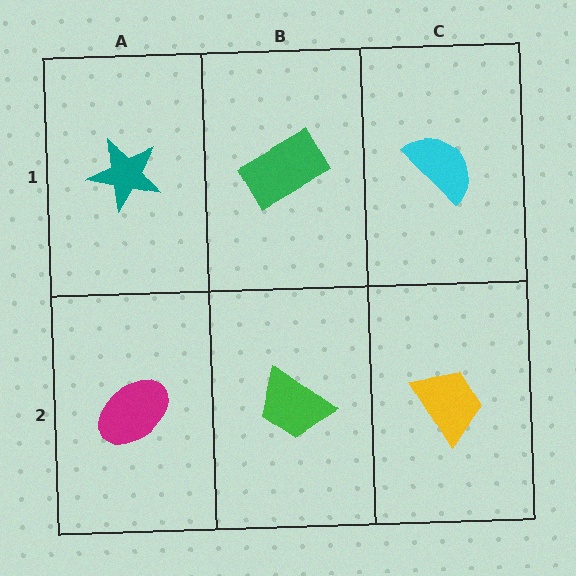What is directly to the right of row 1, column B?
A cyan semicircle.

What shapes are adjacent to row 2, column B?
A green rectangle (row 1, column B), a magenta ellipse (row 2, column A), a yellow trapezoid (row 2, column C).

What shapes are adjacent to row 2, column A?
A teal star (row 1, column A), a green trapezoid (row 2, column B).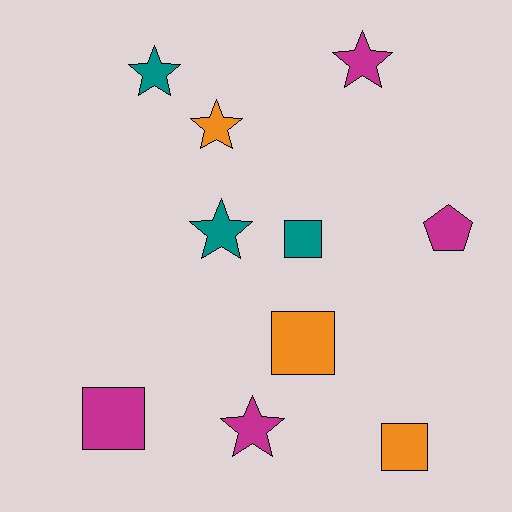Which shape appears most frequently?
Star, with 5 objects.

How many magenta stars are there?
There are 2 magenta stars.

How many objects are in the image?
There are 10 objects.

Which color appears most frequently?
Magenta, with 4 objects.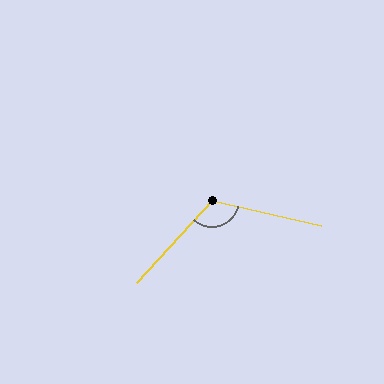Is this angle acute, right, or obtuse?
It is obtuse.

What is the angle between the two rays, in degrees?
Approximately 119 degrees.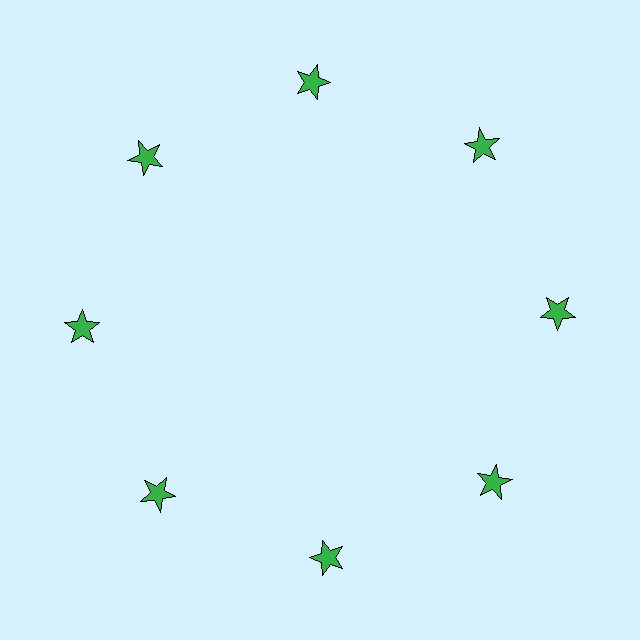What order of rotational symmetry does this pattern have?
This pattern has 8-fold rotational symmetry.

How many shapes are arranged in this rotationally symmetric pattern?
There are 8 shapes, arranged in 8 groups of 1.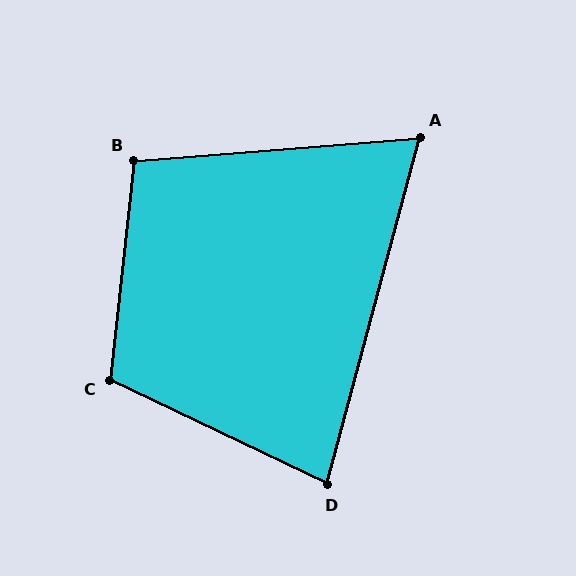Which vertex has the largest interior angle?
C, at approximately 110 degrees.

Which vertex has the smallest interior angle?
A, at approximately 70 degrees.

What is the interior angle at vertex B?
Approximately 101 degrees (obtuse).